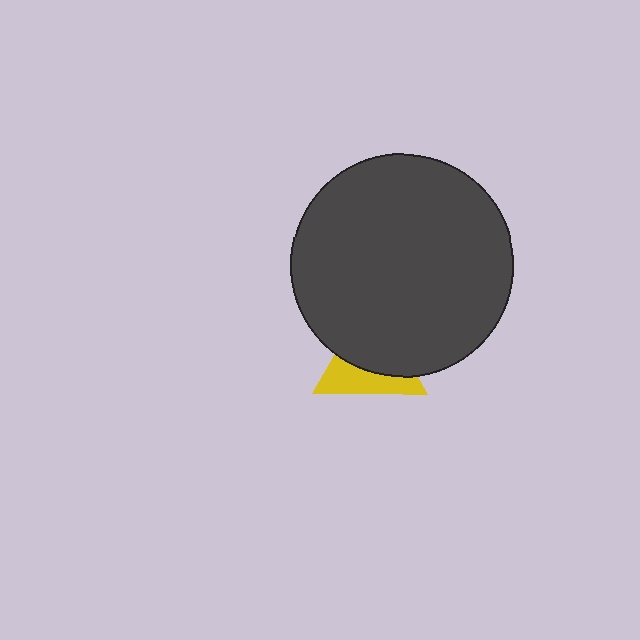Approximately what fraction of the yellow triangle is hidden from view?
Roughly 59% of the yellow triangle is hidden behind the dark gray circle.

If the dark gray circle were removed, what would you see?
You would see the complete yellow triangle.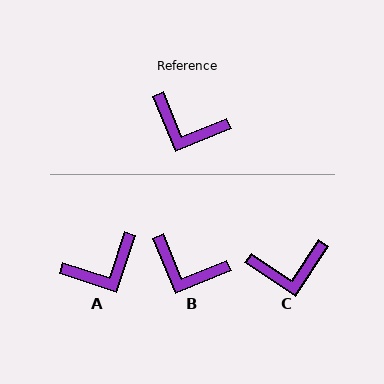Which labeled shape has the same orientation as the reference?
B.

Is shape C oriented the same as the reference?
No, it is off by about 34 degrees.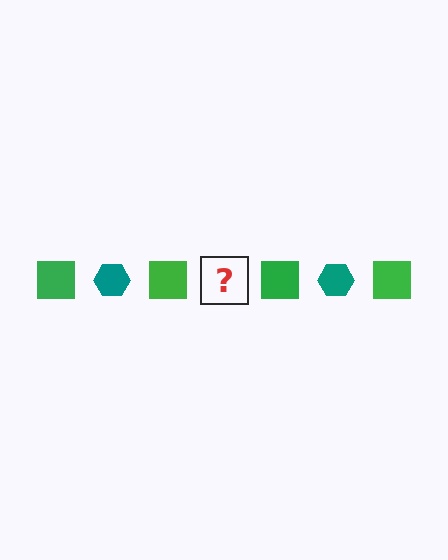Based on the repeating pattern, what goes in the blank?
The blank should be a teal hexagon.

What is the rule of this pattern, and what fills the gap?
The rule is that the pattern alternates between green square and teal hexagon. The gap should be filled with a teal hexagon.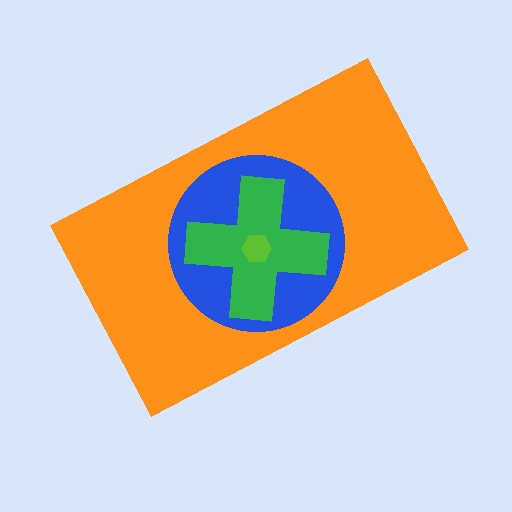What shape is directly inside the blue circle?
The green cross.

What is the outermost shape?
The orange rectangle.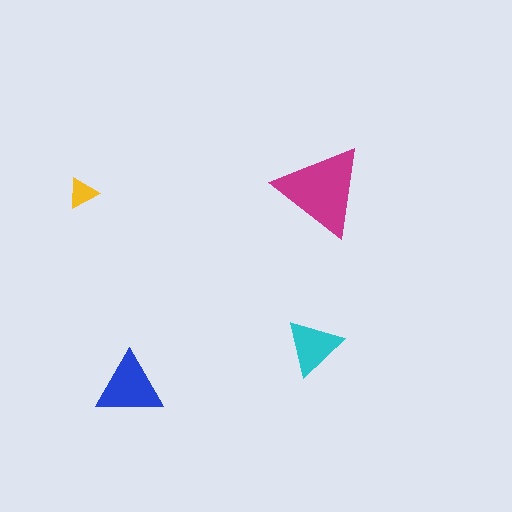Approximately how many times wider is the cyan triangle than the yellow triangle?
About 2 times wider.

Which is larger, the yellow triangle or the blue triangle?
The blue one.